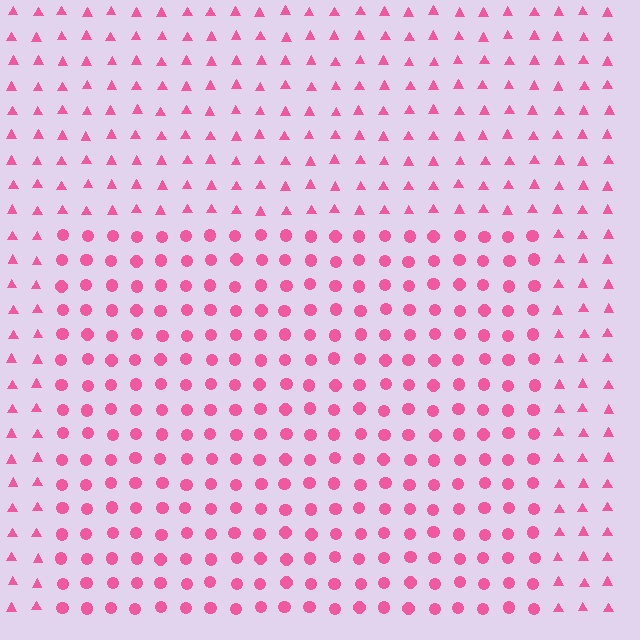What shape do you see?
I see a rectangle.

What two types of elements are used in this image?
The image uses circles inside the rectangle region and triangles outside it.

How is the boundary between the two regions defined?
The boundary is defined by a change in element shape: circles inside vs. triangles outside. All elements share the same color and spacing.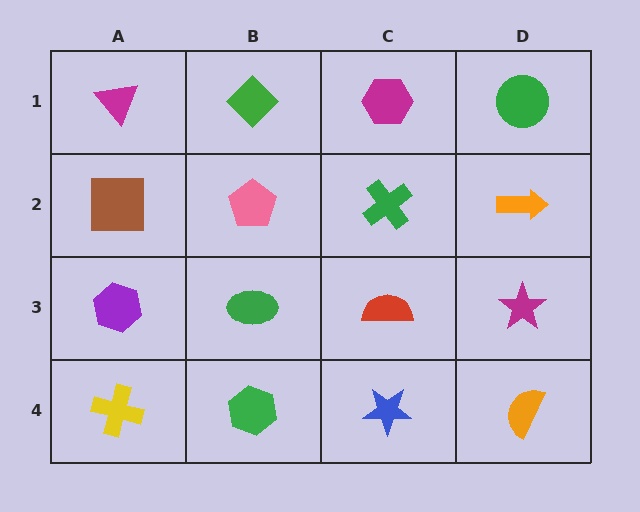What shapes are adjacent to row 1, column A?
A brown square (row 2, column A), a green diamond (row 1, column B).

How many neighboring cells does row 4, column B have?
3.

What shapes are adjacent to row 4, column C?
A red semicircle (row 3, column C), a green hexagon (row 4, column B), an orange semicircle (row 4, column D).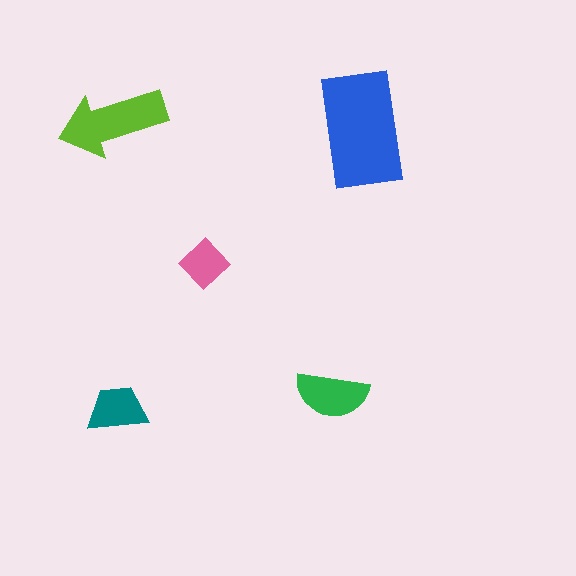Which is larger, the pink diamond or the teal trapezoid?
The teal trapezoid.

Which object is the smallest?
The pink diamond.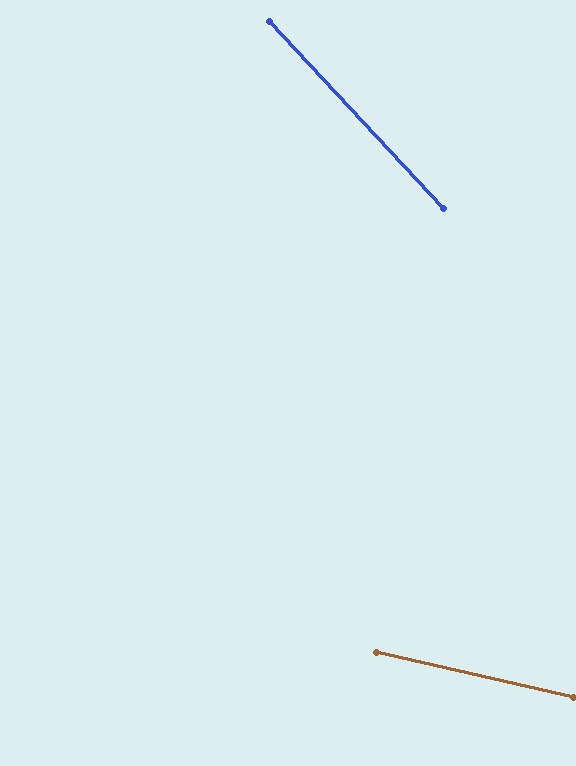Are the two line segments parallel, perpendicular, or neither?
Neither parallel nor perpendicular — they differ by about 34°.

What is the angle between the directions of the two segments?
Approximately 34 degrees.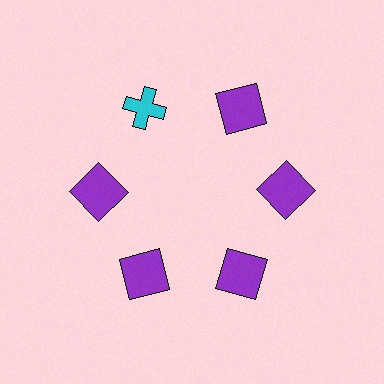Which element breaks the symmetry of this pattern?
The cyan cross at roughly the 11 o'clock position breaks the symmetry. All other shapes are purple squares.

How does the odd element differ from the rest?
It differs in both color (cyan instead of purple) and shape (cross instead of square).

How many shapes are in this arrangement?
There are 6 shapes arranged in a ring pattern.